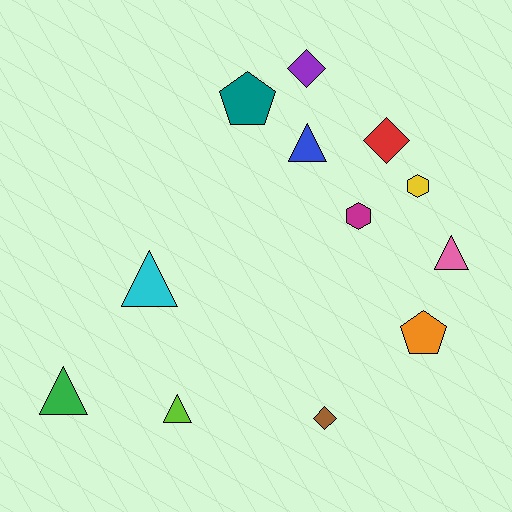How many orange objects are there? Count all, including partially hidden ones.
There is 1 orange object.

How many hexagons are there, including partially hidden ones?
There are 2 hexagons.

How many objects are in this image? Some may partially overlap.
There are 12 objects.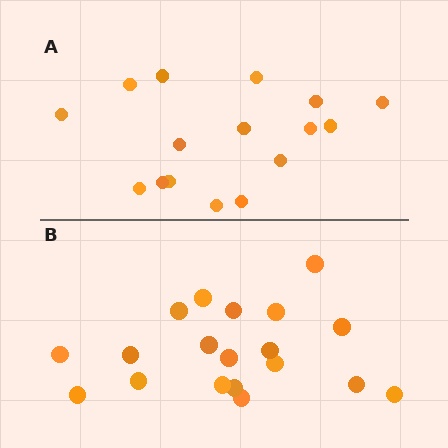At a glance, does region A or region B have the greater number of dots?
Region B (the bottom region) has more dots.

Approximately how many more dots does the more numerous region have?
Region B has just a few more — roughly 2 or 3 more dots than region A.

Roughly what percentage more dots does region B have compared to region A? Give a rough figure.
About 20% more.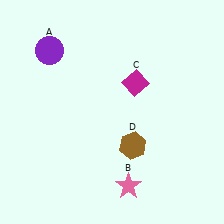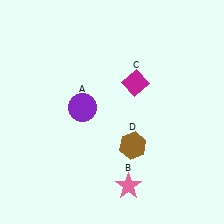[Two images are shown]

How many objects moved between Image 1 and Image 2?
1 object moved between the two images.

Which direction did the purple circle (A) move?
The purple circle (A) moved down.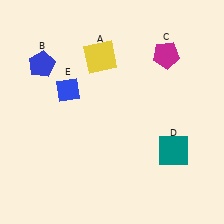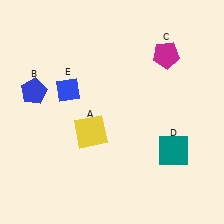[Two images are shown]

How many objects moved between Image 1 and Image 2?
2 objects moved between the two images.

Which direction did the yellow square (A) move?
The yellow square (A) moved down.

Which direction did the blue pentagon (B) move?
The blue pentagon (B) moved down.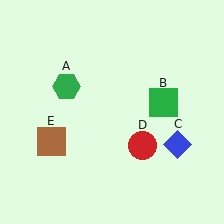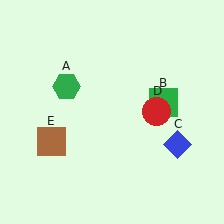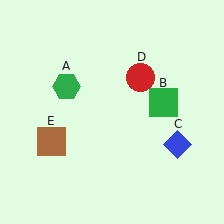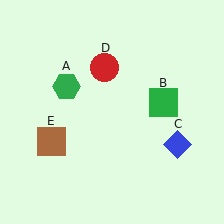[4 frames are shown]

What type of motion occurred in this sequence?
The red circle (object D) rotated counterclockwise around the center of the scene.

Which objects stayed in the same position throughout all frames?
Green hexagon (object A) and green square (object B) and blue diamond (object C) and brown square (object E) remained stationary.